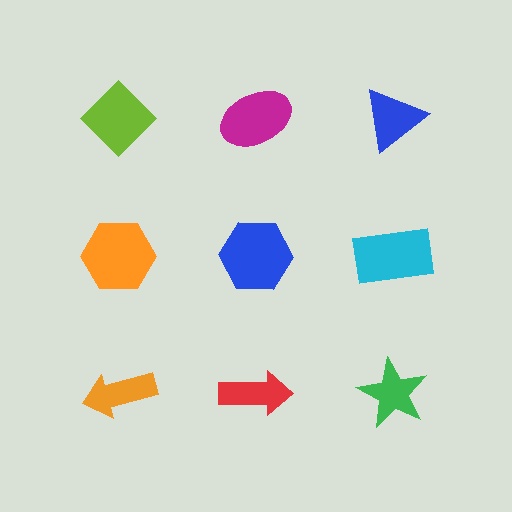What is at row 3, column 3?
A green star.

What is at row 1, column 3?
A blue triangle.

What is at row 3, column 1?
An orange arrow.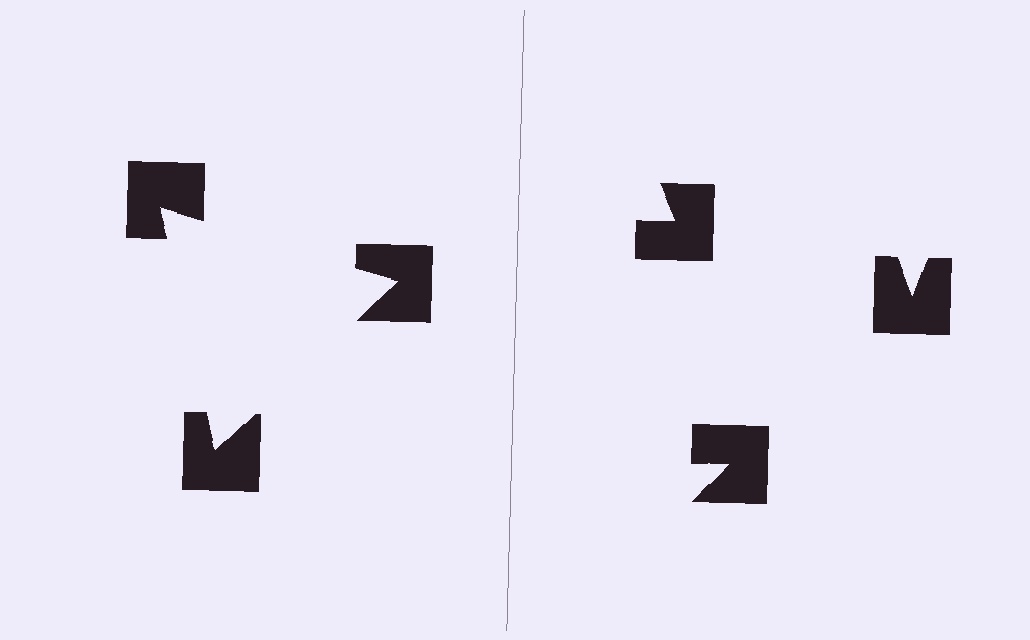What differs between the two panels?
The notched squares are positioned identically on both sides; only the wedge orientations differ. On the left they align to a triangle; on the right they are misaligned.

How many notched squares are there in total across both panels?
6 — 3 on each side.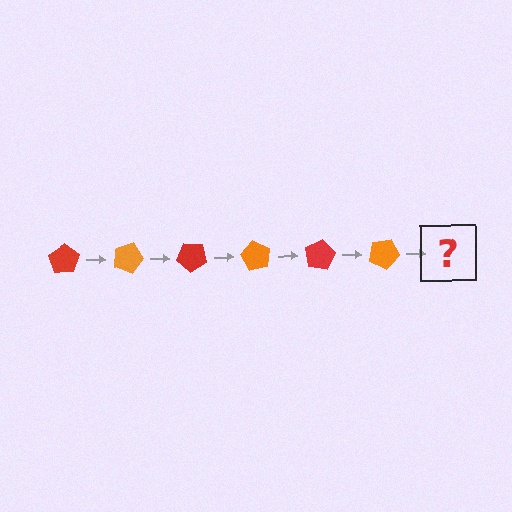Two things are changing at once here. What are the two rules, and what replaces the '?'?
The two rules are that it rotates 20 degrees each step and the color cycles through red and orange. The '?' should be a red pentagon, rotated 120 degrees from the start.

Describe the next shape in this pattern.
It should be a red pentagon, rotated 120 degrees from the start.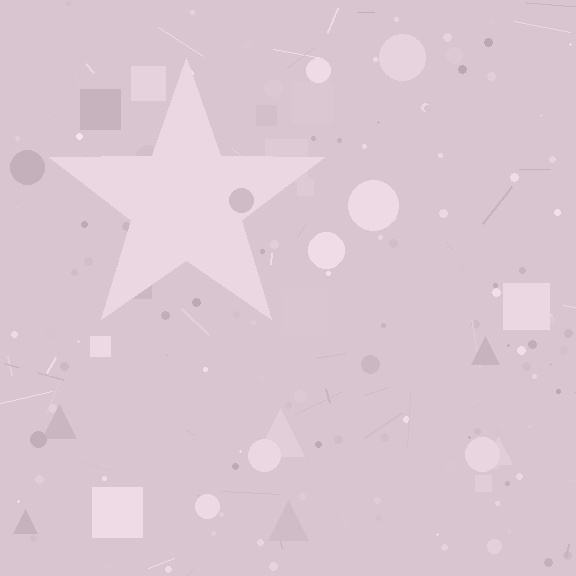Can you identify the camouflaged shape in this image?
The camouflaged shape is a star.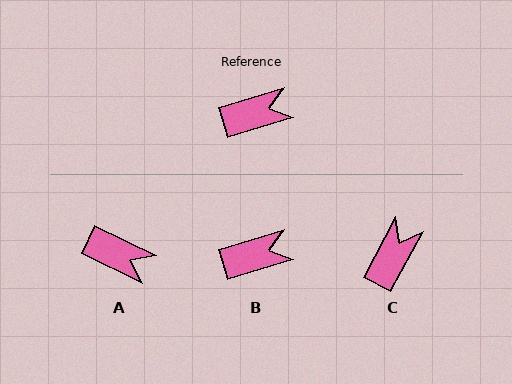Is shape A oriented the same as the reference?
No, it is off by about 43 degrees.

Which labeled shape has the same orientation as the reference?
B.